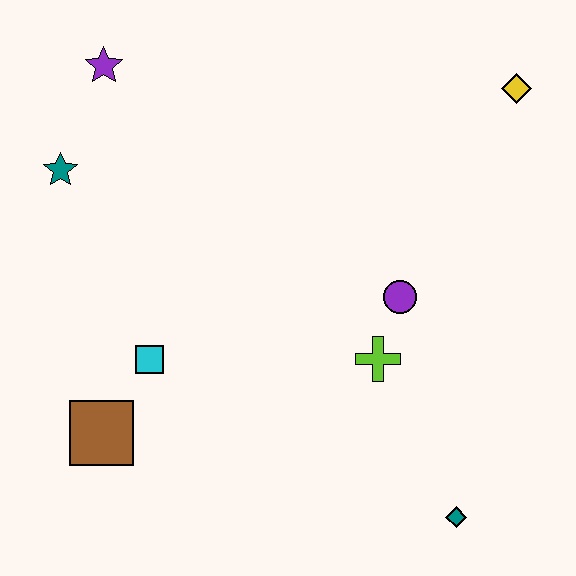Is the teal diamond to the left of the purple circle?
No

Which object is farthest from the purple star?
The teal diamond is farthest from the purple star.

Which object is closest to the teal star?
The purple star is closest to the teal star.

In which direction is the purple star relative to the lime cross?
The purple star is above the lime cross.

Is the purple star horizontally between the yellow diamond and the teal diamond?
No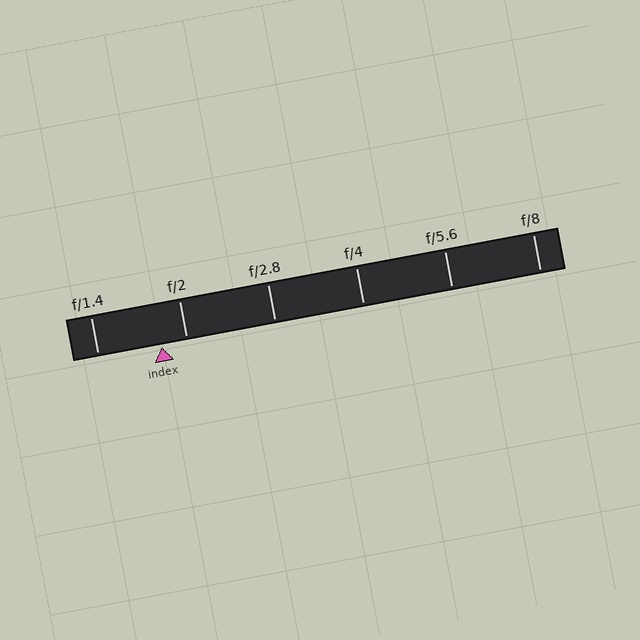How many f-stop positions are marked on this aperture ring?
There are 6 f-stop positions marked.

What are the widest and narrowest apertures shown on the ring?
The widest aperture shown is f/1.4 and the narrowest is f/8.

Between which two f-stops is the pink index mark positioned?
The index mark is between f/1.4 and f/2.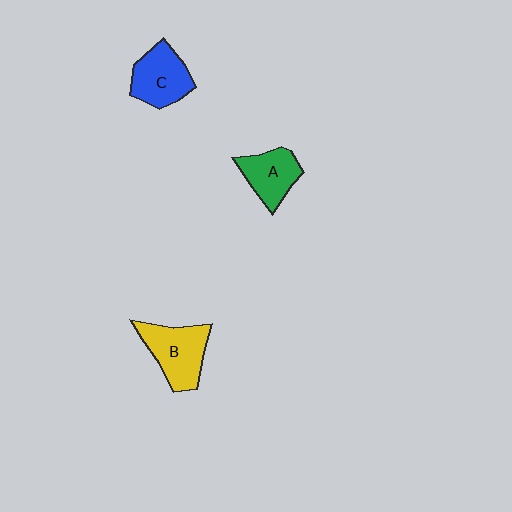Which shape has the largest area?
Shape B (yellow).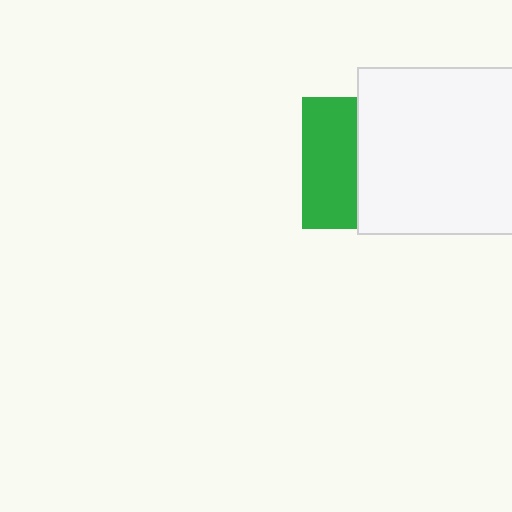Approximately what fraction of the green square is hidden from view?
Roughly 58% of the green square is hidden behind the white square.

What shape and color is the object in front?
The object in front is a white square.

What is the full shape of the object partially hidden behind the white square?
The partially hidden object is a green square.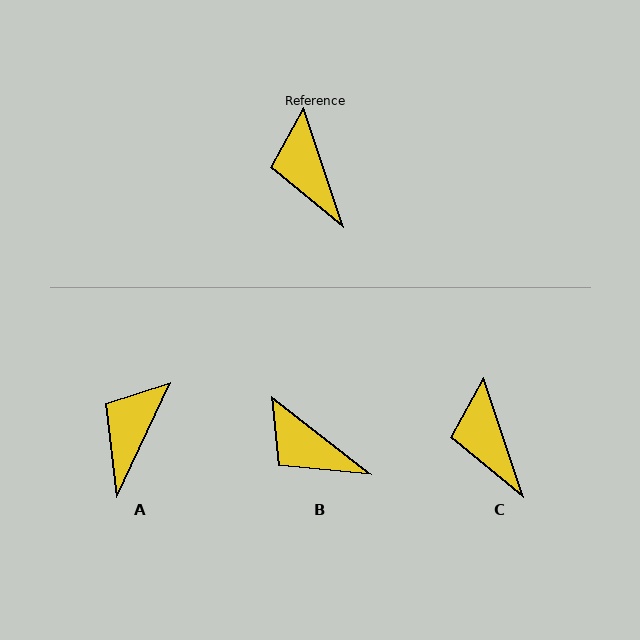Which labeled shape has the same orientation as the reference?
C.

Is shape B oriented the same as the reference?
No, it is off by about 34 degrees.